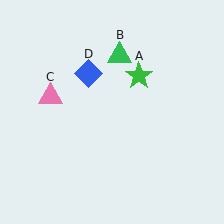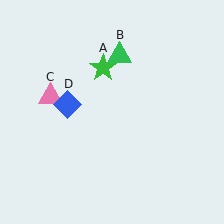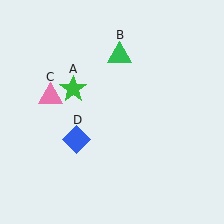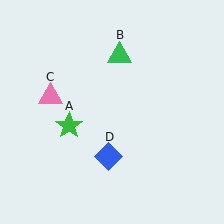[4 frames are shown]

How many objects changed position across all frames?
2 objects changed position: green star (object A), blue diamond (object D).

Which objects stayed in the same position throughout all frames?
Green triangle (object B) and pink triangle (object C) remained stationary.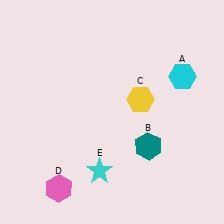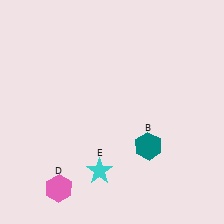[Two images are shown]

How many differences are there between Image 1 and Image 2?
There are 2 differences between the two images.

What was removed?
The cyan hexagon (A), the yellow hexagon (C) were removed in Image 2.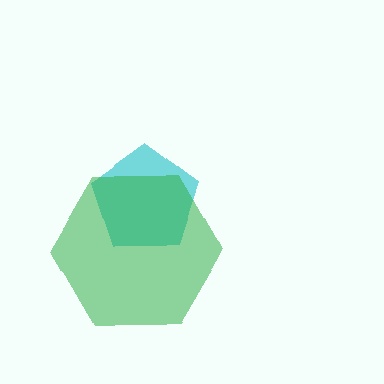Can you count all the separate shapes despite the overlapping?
Yes, there are 2 separate shapes.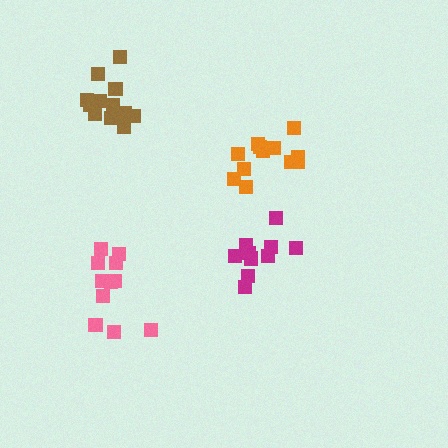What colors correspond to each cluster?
The clusters are colored: magenta, brown, pink, orange.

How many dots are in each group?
Group 1: 10 dots, Group 2: 12 dots, Group 3: 11 dots, Group 4: 12 dots (45 total).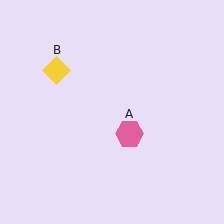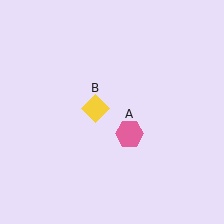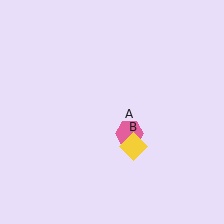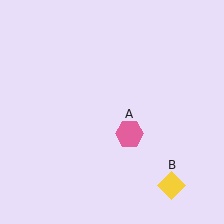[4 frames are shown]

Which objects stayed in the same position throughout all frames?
Pink hexagon (object A) remained stationary.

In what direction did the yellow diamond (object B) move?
The yellow diamond (object B) moved down and to the right.